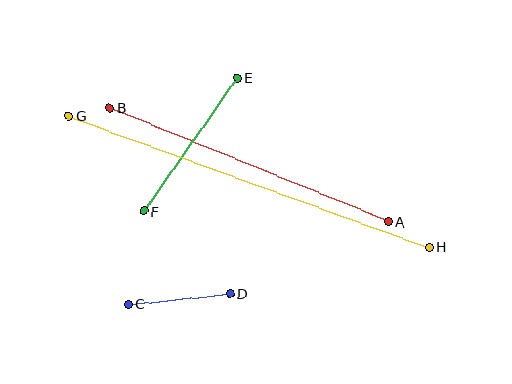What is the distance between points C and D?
The distance is approximately 102 pixels.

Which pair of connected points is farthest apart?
Points G and H are farthest apart.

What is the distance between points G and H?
The distance is approximately 384 pixels.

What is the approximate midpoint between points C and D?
The midpoint is at approximately (179, 299) pixels.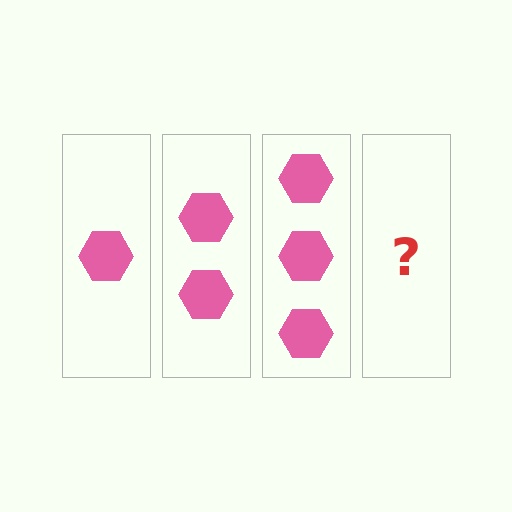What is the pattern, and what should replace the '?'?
The pattern is that each step adds one more hexagon. The '?' should be 4 hexagons.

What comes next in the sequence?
The next element should be 4 hexagons.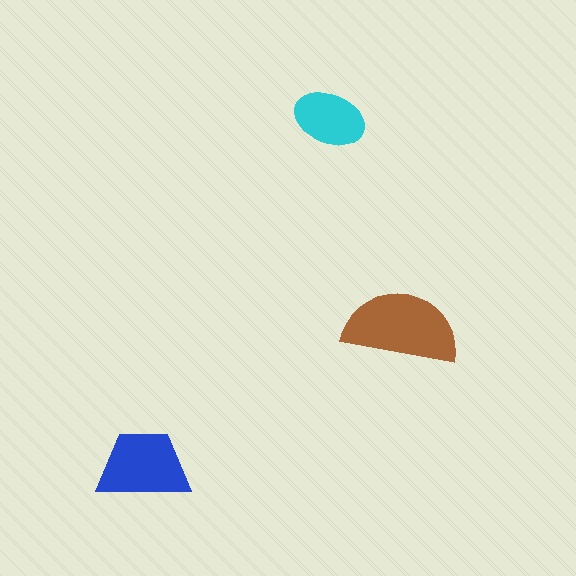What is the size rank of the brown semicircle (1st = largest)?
1st.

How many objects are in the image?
There are 3 objects in the image.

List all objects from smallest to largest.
The cyan ellipse, the blue trapezoid, the brown semicircle.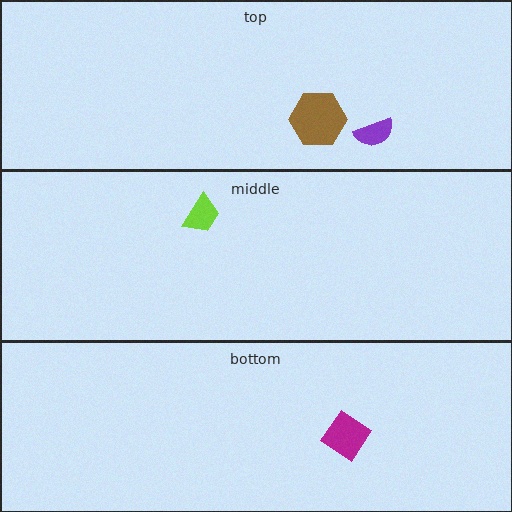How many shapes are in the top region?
2.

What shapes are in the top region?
The brown hexagon, the purple semicircle.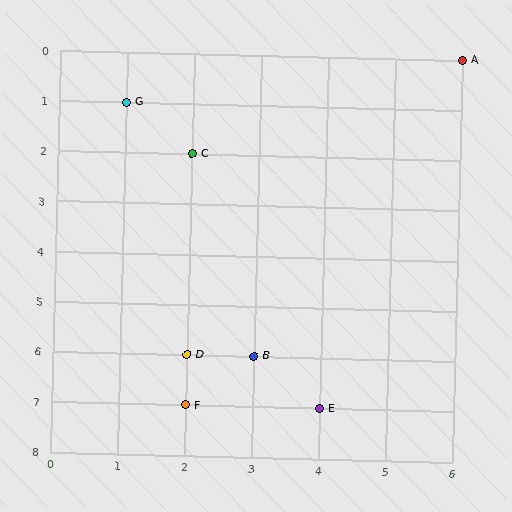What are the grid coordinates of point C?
Point C is at grid coordinates (2, 2).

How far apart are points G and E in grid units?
Points G and E are 3 columns and 6 rows apart (about 6.7 grid units diagonally).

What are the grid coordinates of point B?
Point B is at grid coordinates (3, 6).